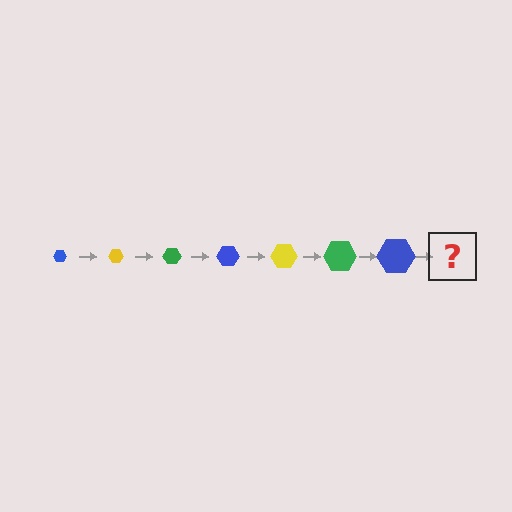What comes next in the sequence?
The next element should be a yellow hexagon, larger than the previous one.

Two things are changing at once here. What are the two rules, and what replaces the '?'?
The two rules are that the hexagon grows larger each step and the color cycles through blue, yellow, and green. The '?' should be a yellow hexagon, larger than the previous one.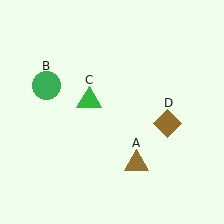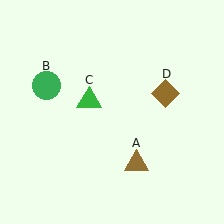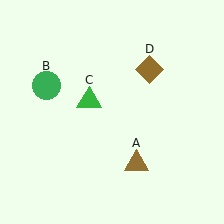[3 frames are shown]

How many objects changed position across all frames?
1 object changed position: brown diamond (object D).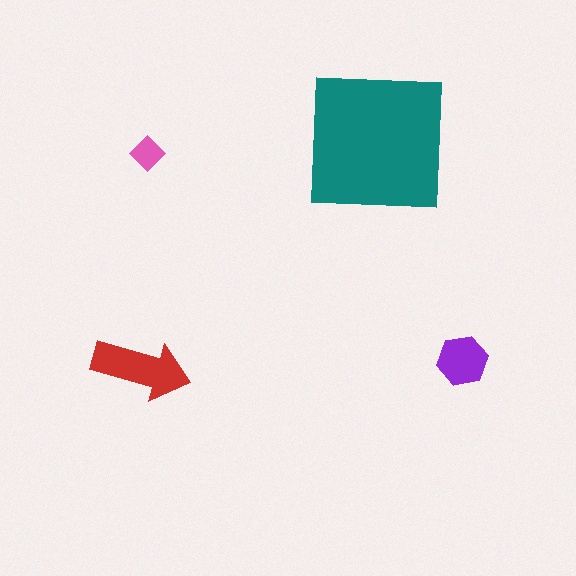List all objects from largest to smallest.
The teal square, the red arrow, the purple hexagon, the pink diamond.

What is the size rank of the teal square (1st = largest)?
1st.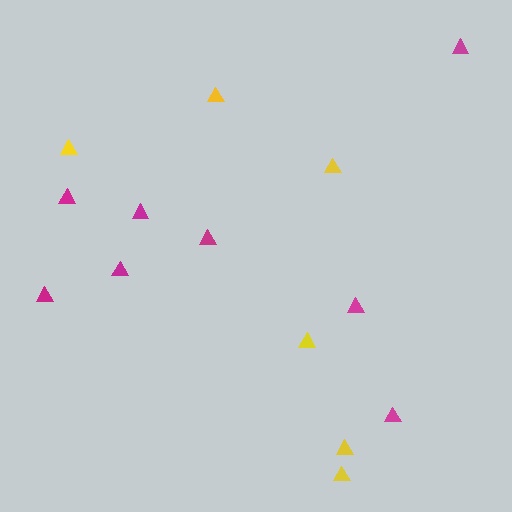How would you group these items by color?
There are 2 groups: one group of magenta triangles (8) and one group of yellow triangles (6).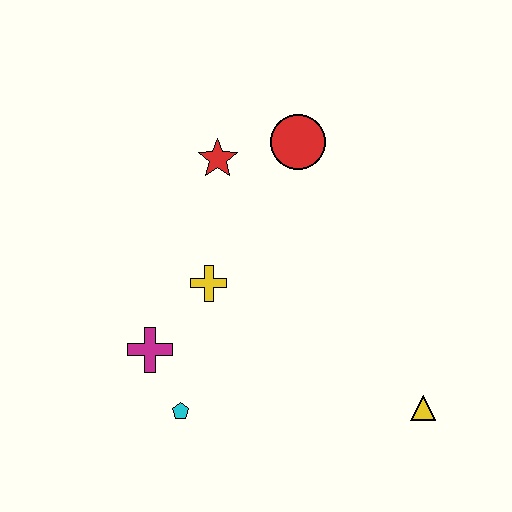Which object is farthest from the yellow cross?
The yellow triangle is farthest from the yellow cross.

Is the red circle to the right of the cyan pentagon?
Yes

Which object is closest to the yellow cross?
The magenta cross is closest to the yellow cross.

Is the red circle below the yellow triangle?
No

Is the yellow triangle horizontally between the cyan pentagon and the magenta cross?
No